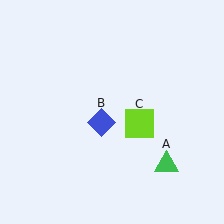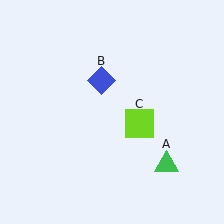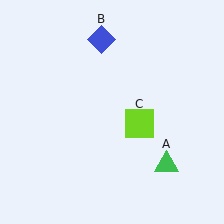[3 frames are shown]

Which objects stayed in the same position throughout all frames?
Green triangle (object A) and lime square (object C) remained stationary.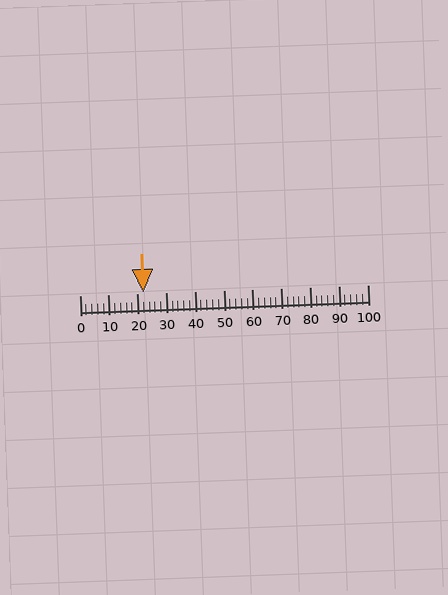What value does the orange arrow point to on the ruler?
The orange arrow points to approximately 22.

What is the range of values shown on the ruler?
The ruler shows values from 0 to 100.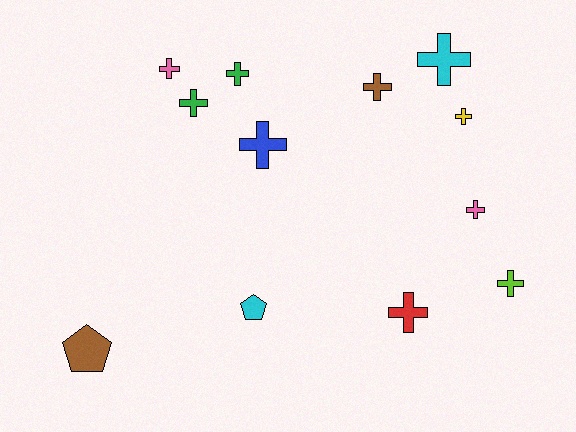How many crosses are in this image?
There are 10 crosses.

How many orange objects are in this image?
There are no orange objects.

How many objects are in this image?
There are 12 objects.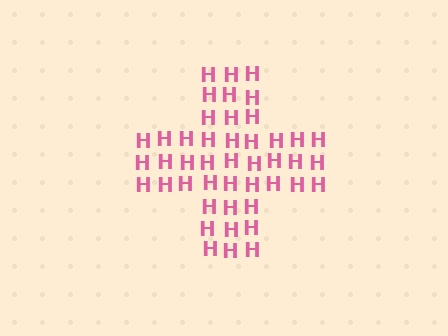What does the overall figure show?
The overall figure shows a cross.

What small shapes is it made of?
It is made of small letter H's.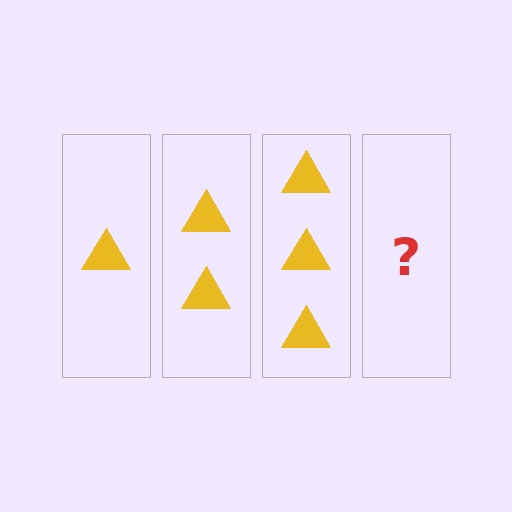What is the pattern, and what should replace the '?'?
The pattern is that each step adds one more triangle. The '?' should be 4 triangles.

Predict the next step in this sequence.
The next step is 4 triangles.